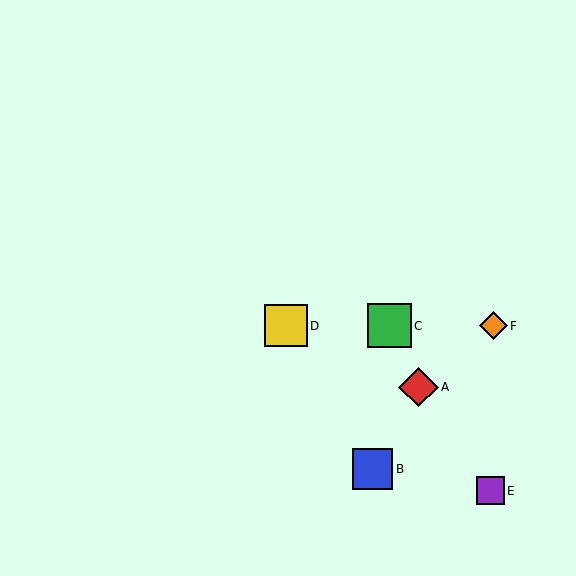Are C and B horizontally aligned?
No, C is at y≈326 and B is at y≈469.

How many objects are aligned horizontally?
3 objects (C, D, F) are aligned horizontally.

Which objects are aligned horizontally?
Objects C, D, F are aligned horizontally.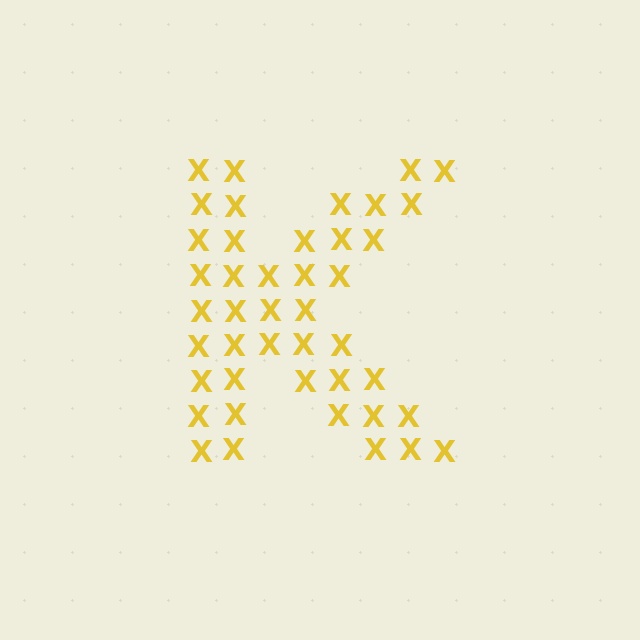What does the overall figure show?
The overall figure shows the letter K.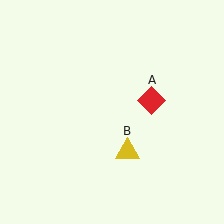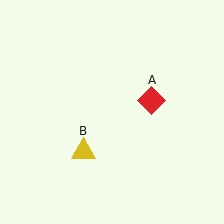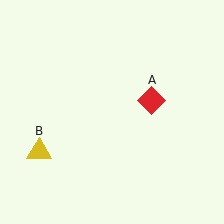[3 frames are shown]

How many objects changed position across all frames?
1 object changed position: yellow triangle (object B).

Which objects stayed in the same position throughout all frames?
Red diamond (object A) remained stationary.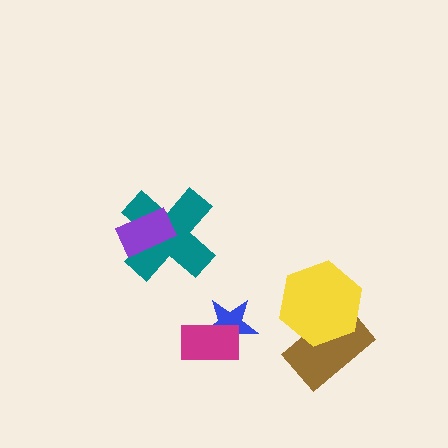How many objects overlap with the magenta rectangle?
1 object overlaps with the magenta rectangle.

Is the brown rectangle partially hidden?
Yes, it is partially covered by another shape.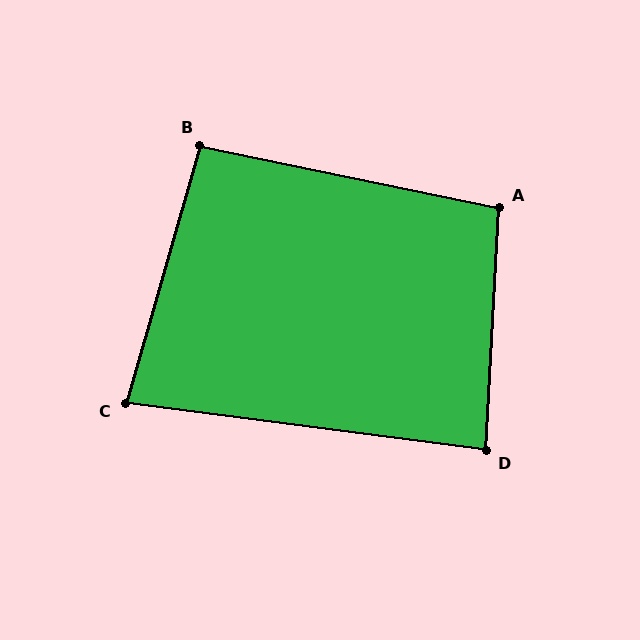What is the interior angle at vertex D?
Approximately 86 degrees (approximately right).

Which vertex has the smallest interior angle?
C, at approximately 81 degrees.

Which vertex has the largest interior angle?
A, at approximately 99 degrees.